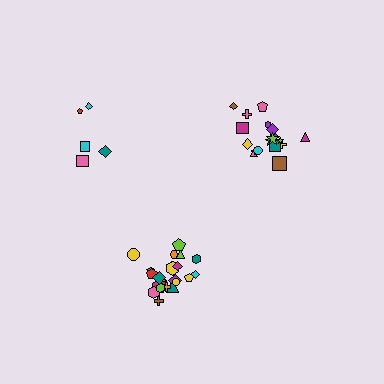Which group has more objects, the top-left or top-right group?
The top-right group.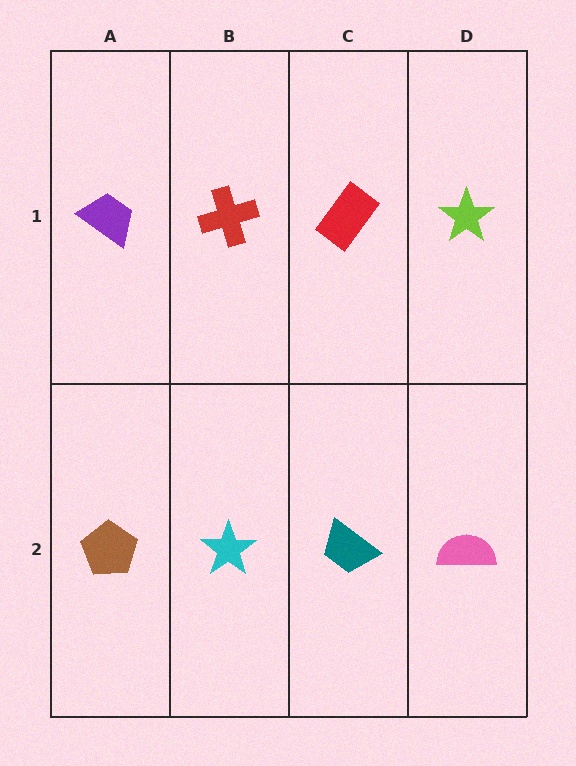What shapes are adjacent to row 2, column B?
A red cross (row 1, column B), a brown pentagon (row 2, column A), a teal trapezoid (row 2, column C).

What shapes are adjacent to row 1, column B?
A cyan star (row 2, column B), a purple trapezoid (row 1, column A), a red rectangle (row 1, column C).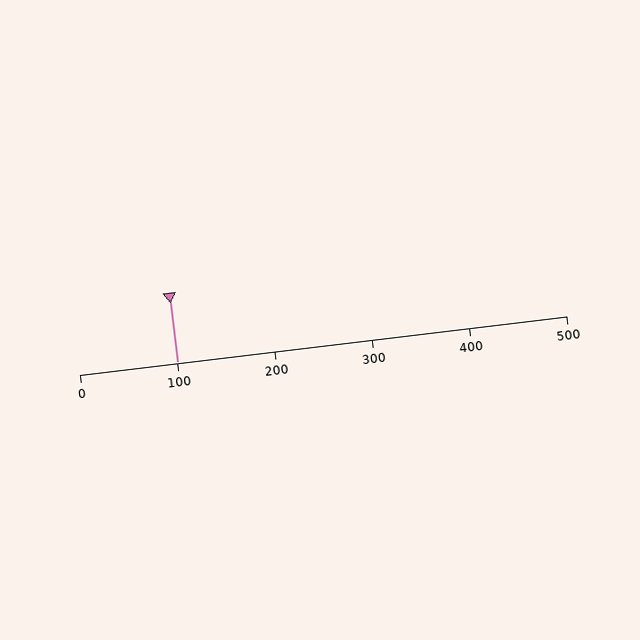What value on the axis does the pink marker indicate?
The marker indicates approximately 100.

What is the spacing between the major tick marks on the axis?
The major ticks are spaced 100 apart.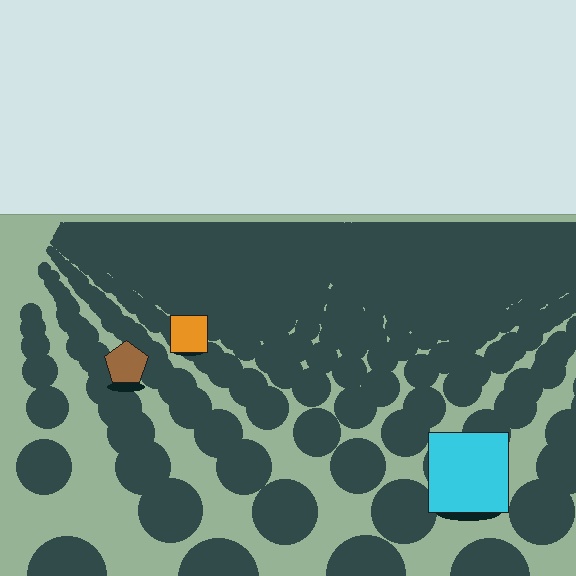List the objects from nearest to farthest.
From nearest to farthest: the cyan square, the brown pentagon, the orange square.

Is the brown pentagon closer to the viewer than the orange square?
Yes. The brown pentagon is closer — you can tell from the texture gradient: the ground texture is coarser near it.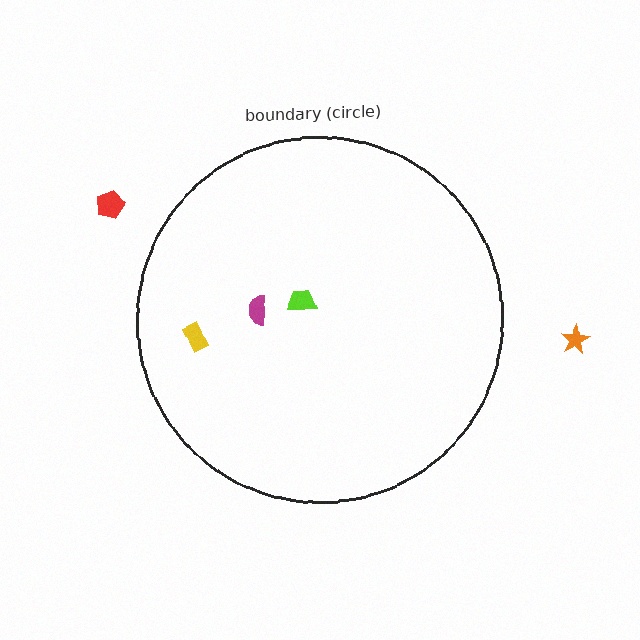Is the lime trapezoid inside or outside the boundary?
Inside.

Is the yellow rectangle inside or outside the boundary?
Inside.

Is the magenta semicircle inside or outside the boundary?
Inside.